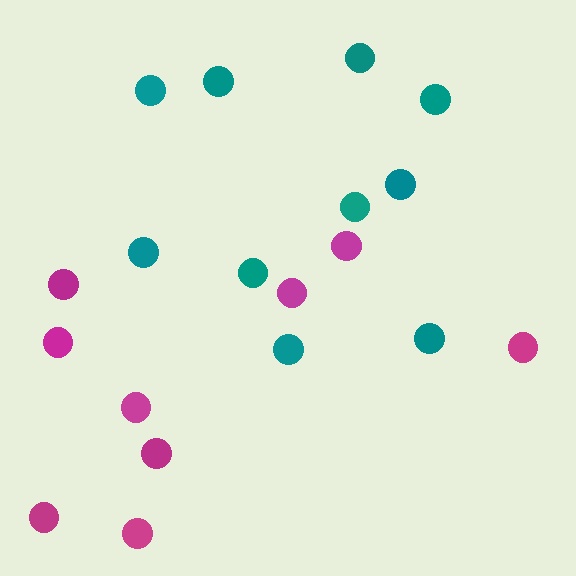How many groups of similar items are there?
There are 2 groups: one group of magenta circles (9) and one group of teal circles (10).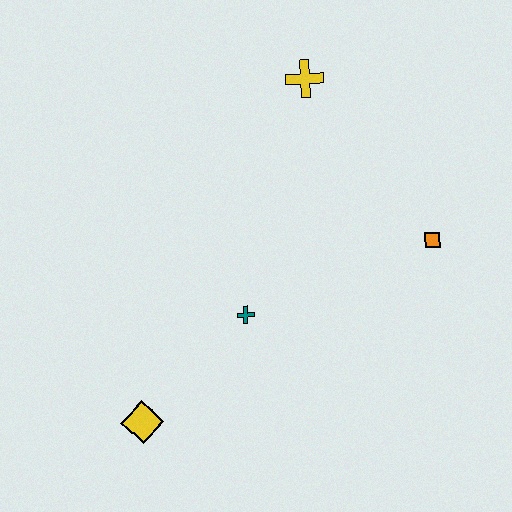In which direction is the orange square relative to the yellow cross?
The orange square is below the yellow cross.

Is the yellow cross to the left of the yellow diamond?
No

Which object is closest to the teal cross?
The yellow diamond is closest to the teal cross.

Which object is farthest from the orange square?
The yellow diamond is farthest from the orange square.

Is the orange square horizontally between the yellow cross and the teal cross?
No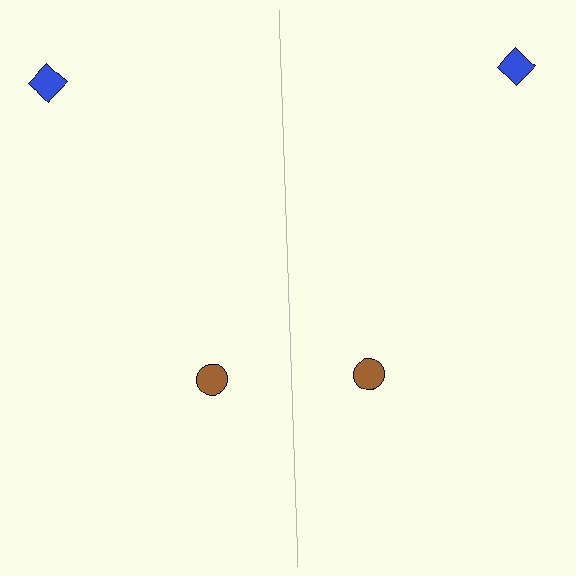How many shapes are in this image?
There are 4 shapes in this image.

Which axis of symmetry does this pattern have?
The pattern has a vertical axis of symmetry running through the center of the image.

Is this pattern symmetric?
Yes, this pattern has bilateral (reflection) symmetry.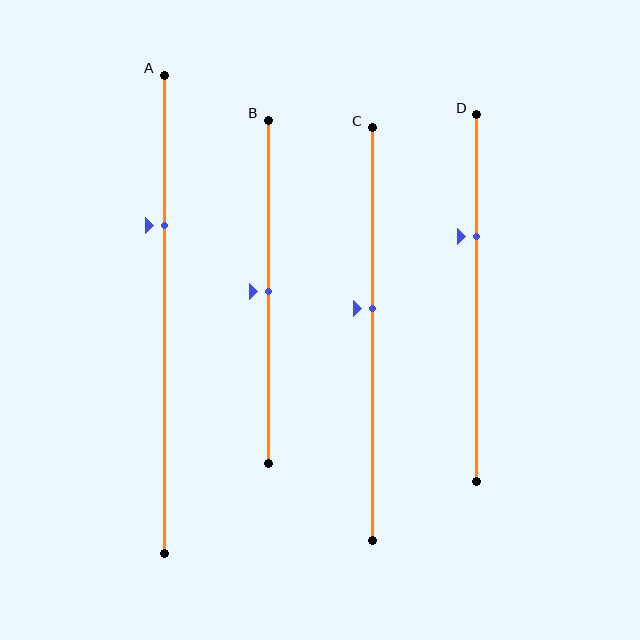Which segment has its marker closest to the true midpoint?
Segment B has its marker closest to the true midpoint.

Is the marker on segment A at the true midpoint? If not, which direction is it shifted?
No, the marker on segment A is shifted upward by about 19% of the segment length.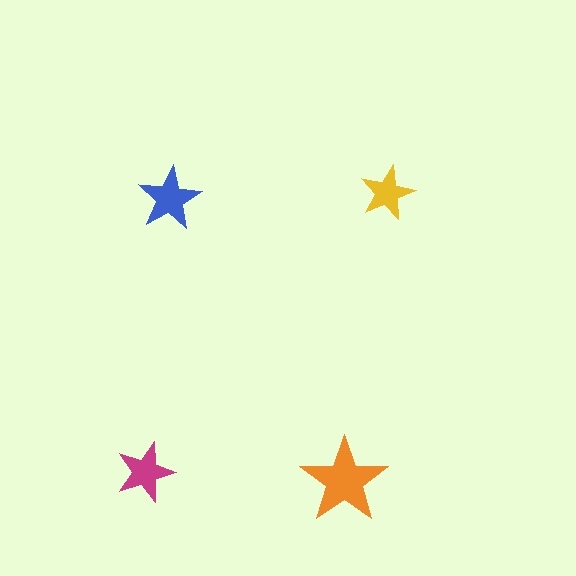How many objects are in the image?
There are 4 objects in the image.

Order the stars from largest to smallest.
the orange one, the blue one, the magenta one, the yellow one.